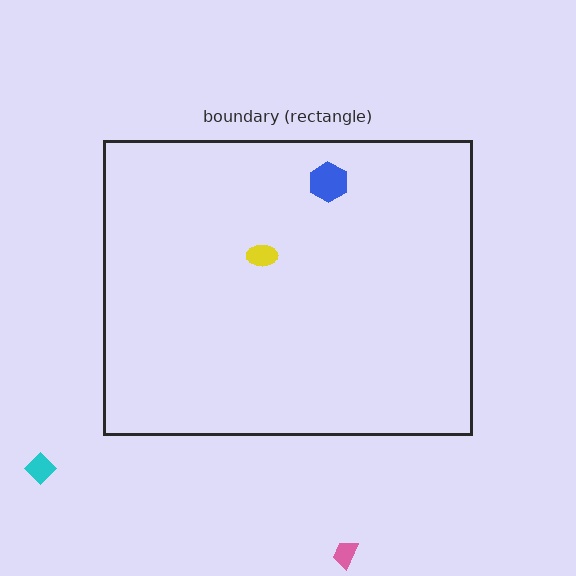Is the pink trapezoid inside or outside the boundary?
Outside.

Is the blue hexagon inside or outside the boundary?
Inside.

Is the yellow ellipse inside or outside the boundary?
Inside.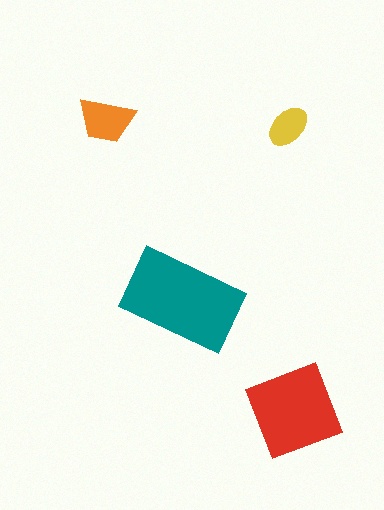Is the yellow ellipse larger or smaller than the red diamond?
Smaller.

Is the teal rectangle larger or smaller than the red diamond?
Larger.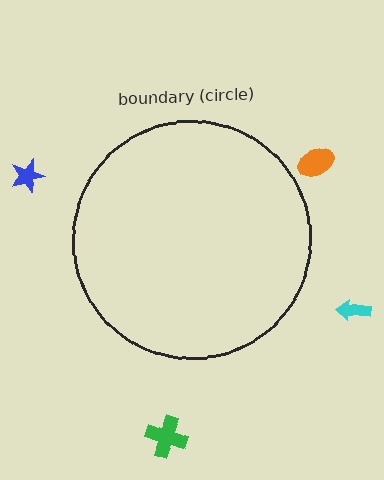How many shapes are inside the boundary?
0 inside, 4 outside.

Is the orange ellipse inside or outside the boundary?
Outside.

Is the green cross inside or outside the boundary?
Outside.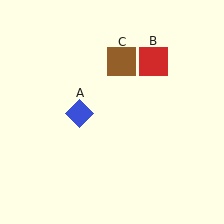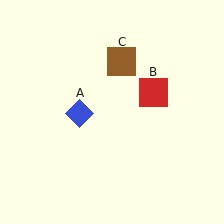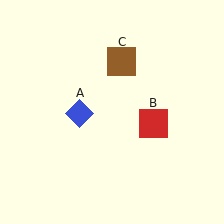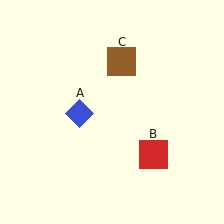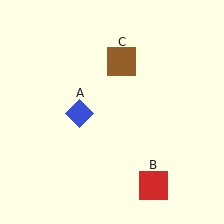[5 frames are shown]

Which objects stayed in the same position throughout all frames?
Blue diamond (object A) and brown square (object C) remained stationary.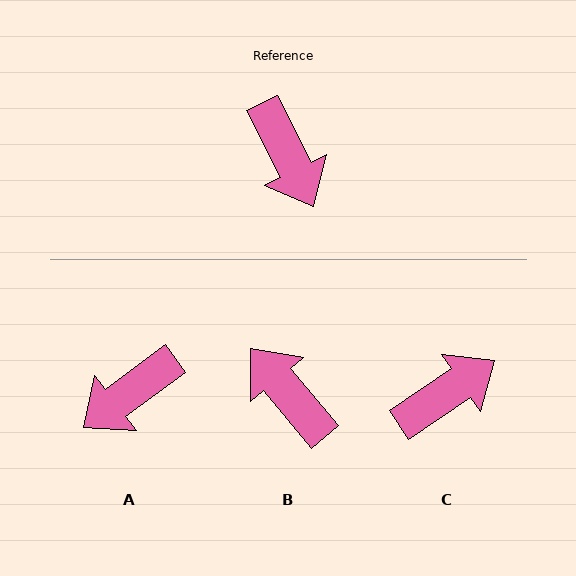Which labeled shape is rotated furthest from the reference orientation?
B, about 166 degrees away.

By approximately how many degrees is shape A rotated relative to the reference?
Approximately 80 degrees clockwise.